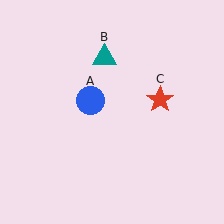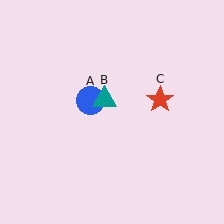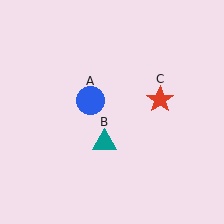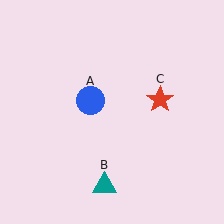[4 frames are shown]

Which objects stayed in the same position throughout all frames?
Blue circle (object A) and red star (object C) remained stationary.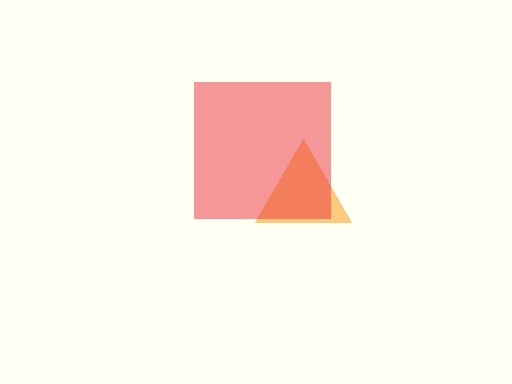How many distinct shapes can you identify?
There are 2 distinct shapes: an orange triangle, a red square.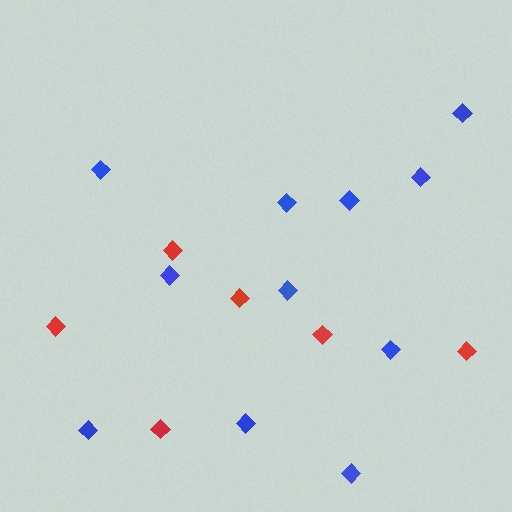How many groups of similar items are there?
There are 2 groups: one group of red diamonds (6) and one group of blue diamonds (11).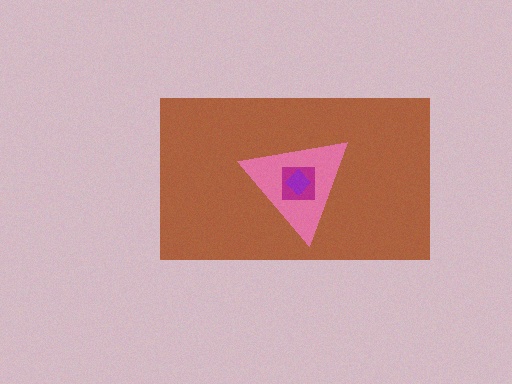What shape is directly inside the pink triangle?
The magenta square.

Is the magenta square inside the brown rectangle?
Yes.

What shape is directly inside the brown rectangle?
The pink triangle.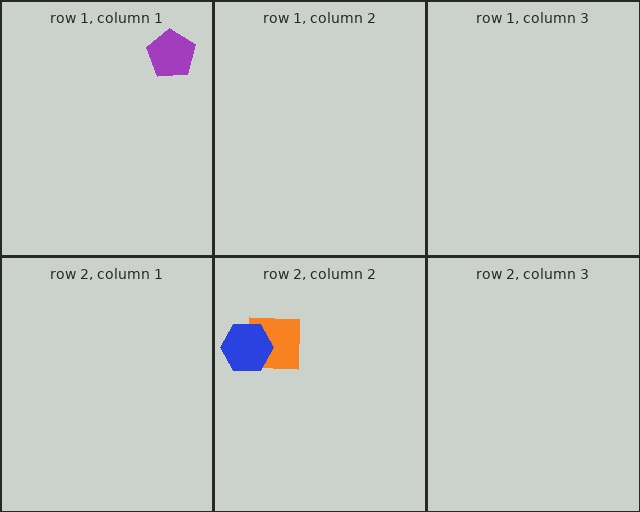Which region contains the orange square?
The row 2, column 2 region.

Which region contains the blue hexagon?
The row 2, column 2 region.